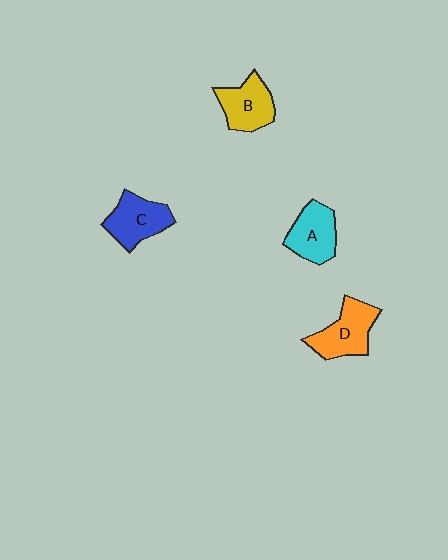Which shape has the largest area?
Shape D (orange).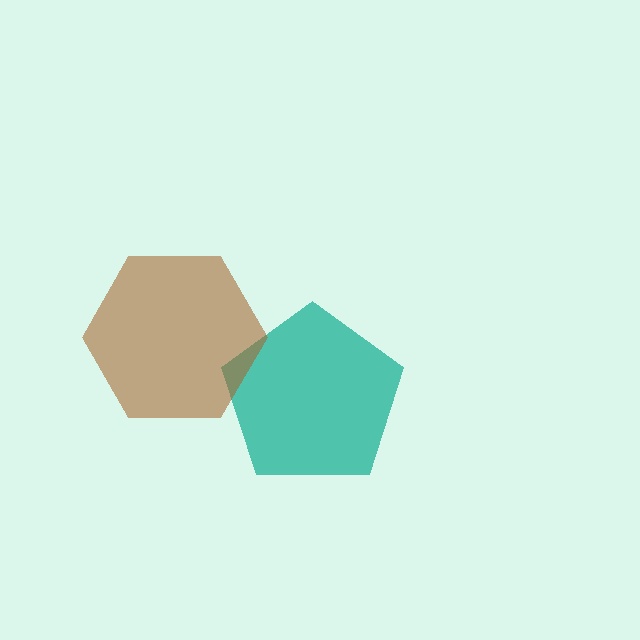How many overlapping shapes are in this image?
There are 2 overlapping shapes in the image.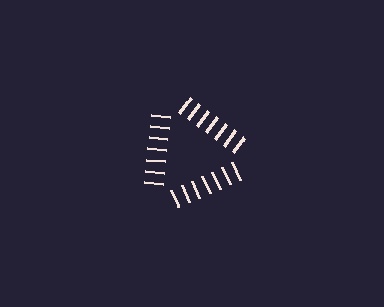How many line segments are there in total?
21 — 7 along each of the 3 edges.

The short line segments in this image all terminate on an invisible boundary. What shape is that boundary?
An illusory triangle — the line segments terminate on its edges but no continuous stroke is drawn.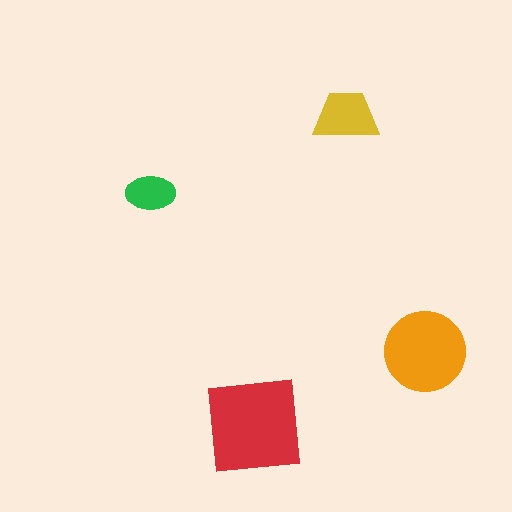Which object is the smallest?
The green ellipse.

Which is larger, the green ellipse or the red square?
The red square.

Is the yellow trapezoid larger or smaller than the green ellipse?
Larger.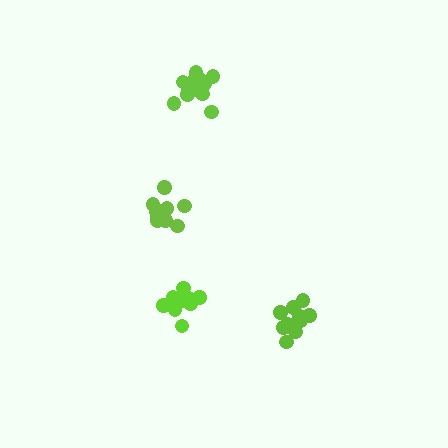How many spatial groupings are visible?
There are 4 spatial groupings.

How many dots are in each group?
Group 1: 10 dots, Group 2: 12 dots, Group 3: 10 dots, Group 4: 12 dots (44 total).